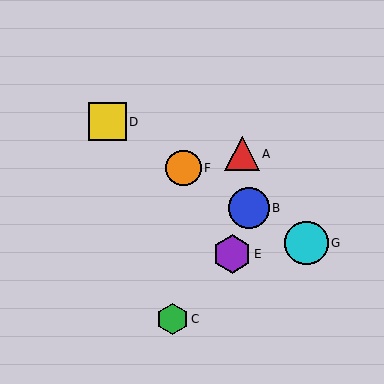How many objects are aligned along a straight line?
4 objects (B, D, F, G) are aligned along a straight line.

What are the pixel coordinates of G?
Object G is at (306, 243).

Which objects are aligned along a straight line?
Objects B, D, F, G are aligned along a straight line.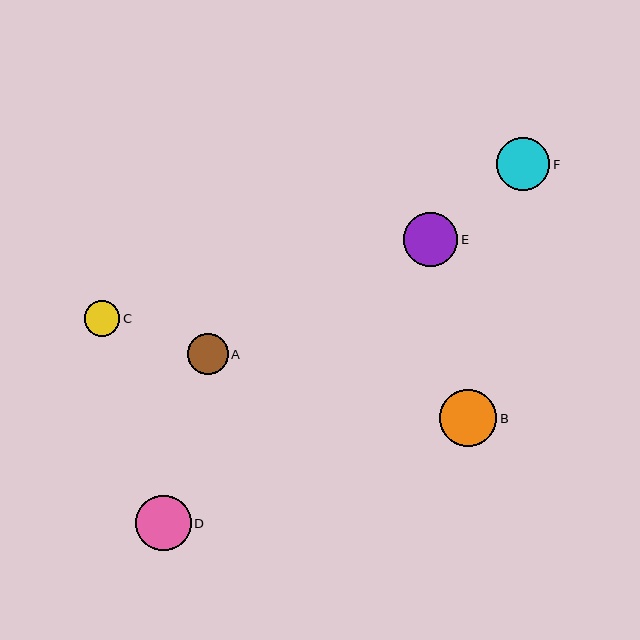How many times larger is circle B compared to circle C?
Circle B is approximately 1.6 times the size of circle C.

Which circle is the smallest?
Circle C is the smallest with a size of approximately 36 pixels.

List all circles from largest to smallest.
From largest to smallest: B, D, E, F, A, C.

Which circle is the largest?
Circle B is the largest with a size of approximately 57 pixels.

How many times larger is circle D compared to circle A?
Circle D is approximately 1.3 times the size of circle A.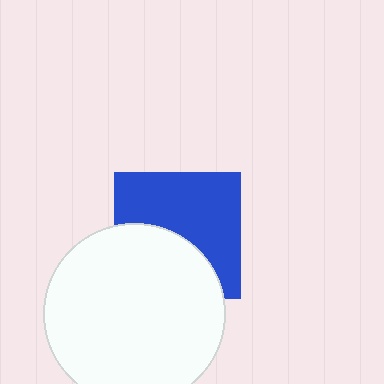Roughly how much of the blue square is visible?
About half of it is visible (roughly 59%).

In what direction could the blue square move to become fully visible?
The blue square could move up. That would shift it out from behind the white circle entirely.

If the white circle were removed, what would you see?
You would see the complete blue square.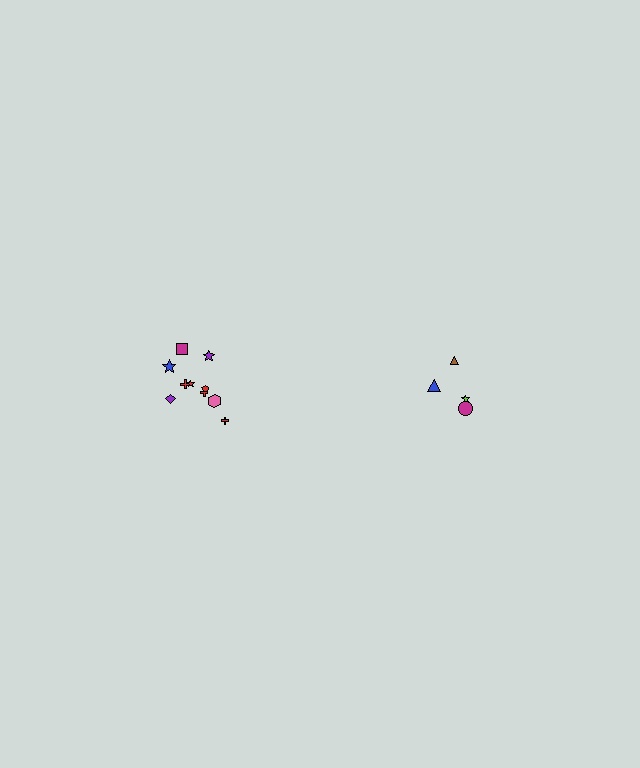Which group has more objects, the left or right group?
The left group.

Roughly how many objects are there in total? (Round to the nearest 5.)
Roughly 15 objects in total.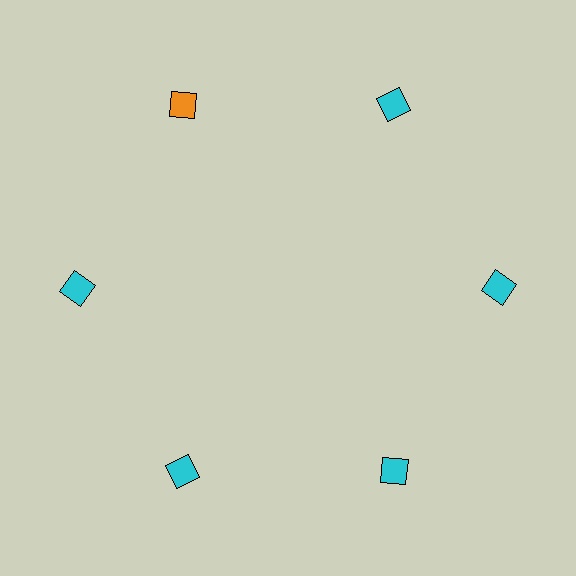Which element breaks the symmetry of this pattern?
The orange diamond at roughly the 11 o'clock position breaks the symmetry. All other shapes are cyan diamonds.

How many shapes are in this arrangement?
There are 6 shapes arranged in a ring pattern.